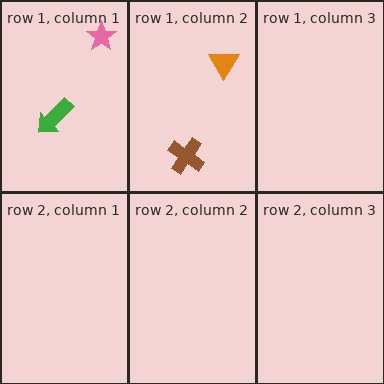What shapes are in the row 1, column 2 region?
The brown cross, the orange triangle.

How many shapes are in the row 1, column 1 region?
2.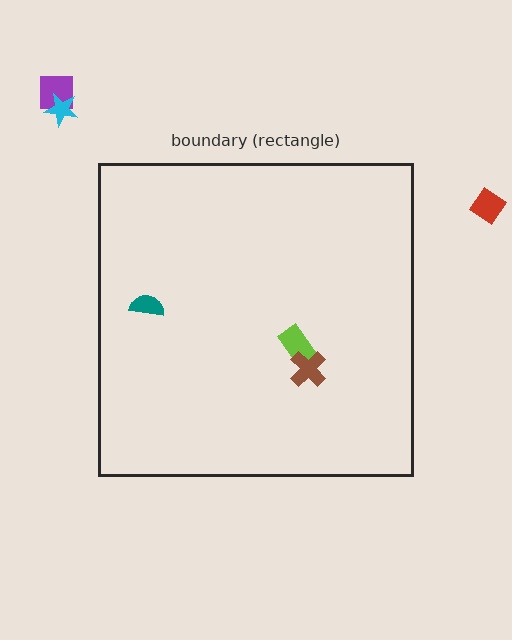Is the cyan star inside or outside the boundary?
Outside.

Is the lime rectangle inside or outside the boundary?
Inside.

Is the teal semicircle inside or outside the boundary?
Inside.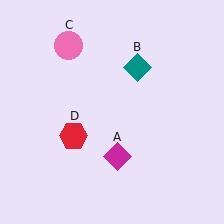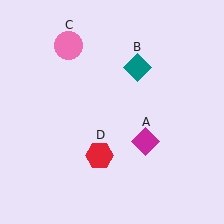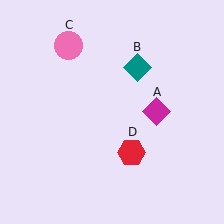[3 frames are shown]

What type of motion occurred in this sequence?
The magenta diamond (object A), red hexagon (object D) rotated counterclockwise around the center of the scene.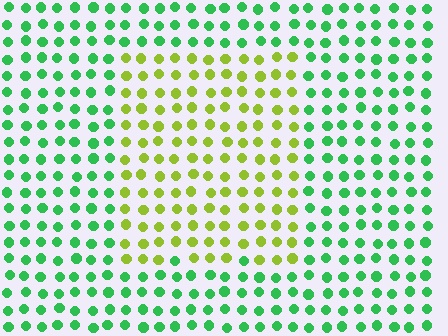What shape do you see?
I see a rectangle.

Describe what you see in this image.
The image is filled with small green elements in a uniform arrangement. A rectangle-shaped region is visible where the elements are tinted to a slightly different hue, forming a subtle color boundary.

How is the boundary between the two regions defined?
The boundary is defined purely by a slight shift in hue (about 56 degrees). Spacing, size, and orientation are identical on both sides.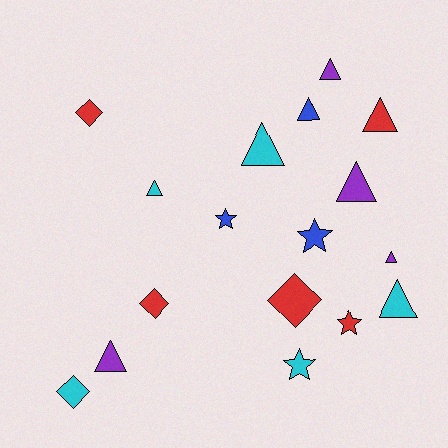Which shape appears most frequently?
Triangle, with 9 objects.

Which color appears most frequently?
Cyan, with 5 objects.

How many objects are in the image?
There are 17 objects.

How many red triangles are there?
There is 1 red triangle.